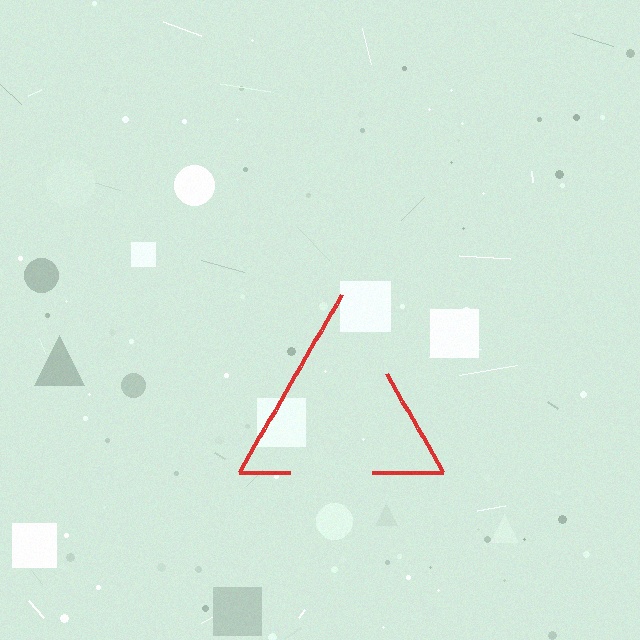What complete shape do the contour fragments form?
The contour fragments form a triangle.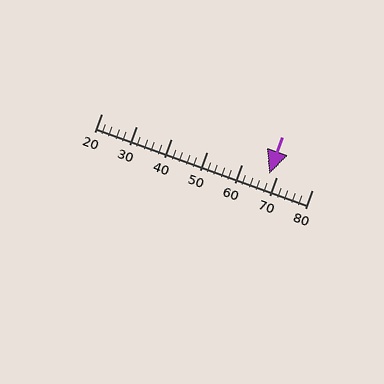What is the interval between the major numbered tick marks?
The major tick marks are spaced 10 units apart.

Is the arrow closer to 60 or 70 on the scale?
The arrow is closer to 70.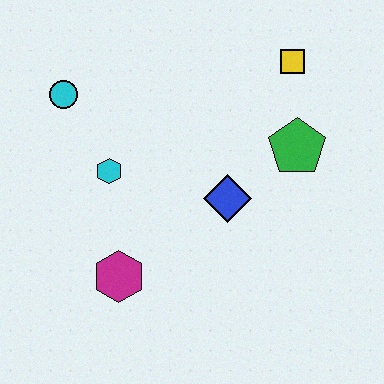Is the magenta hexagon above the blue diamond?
No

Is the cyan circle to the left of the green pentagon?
Yes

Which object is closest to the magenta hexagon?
The cyan hexagon is closest to the magenta hexagon.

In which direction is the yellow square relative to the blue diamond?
The yellow square is above the blue diamond.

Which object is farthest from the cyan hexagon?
The yellow square is farthest from the cyan hexagon.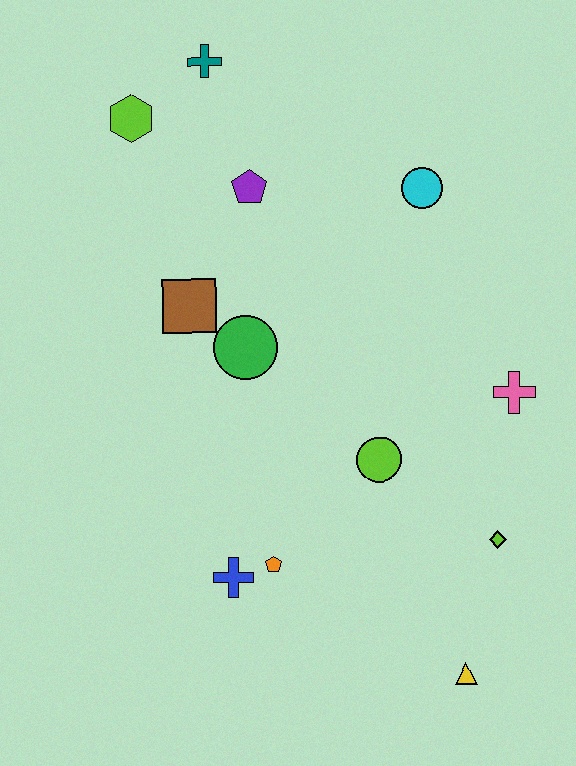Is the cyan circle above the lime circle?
Yes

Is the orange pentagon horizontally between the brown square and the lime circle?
Yes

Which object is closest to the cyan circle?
The purple pentagon is closest to the cyan circle.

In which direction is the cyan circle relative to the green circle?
The cyan circle is to the right of the green circle.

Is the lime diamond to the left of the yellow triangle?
No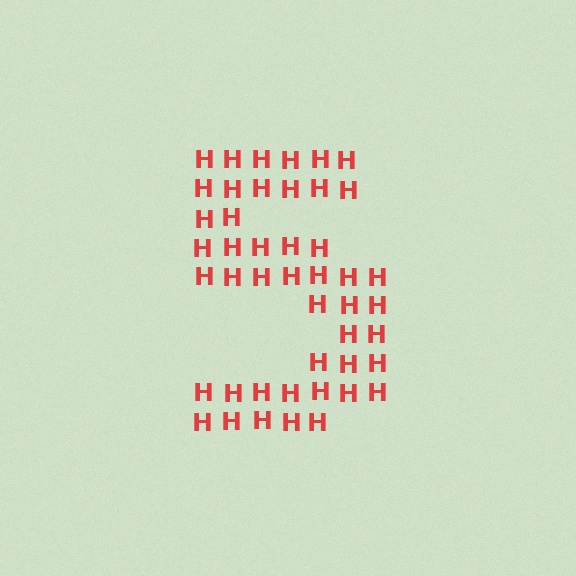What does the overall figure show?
The overall figure shows the digit 5.